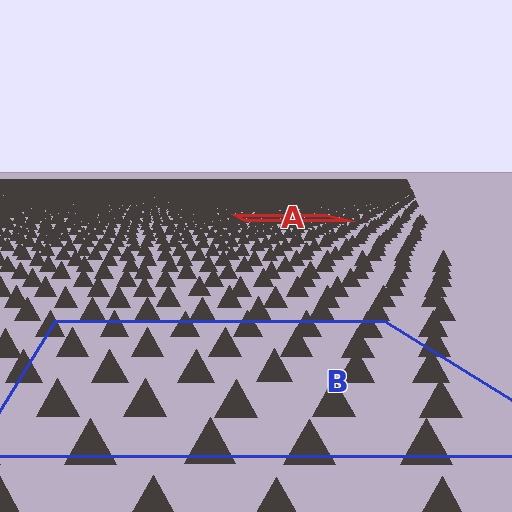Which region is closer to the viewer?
Region B is closer. The texture elements there are larger and more spread out.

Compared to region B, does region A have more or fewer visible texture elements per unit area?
Region A has more texture elements per unit area — they are packed more densely because it is farther away.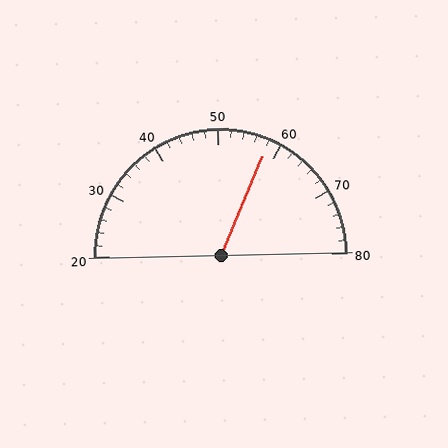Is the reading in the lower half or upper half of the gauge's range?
The reading is in the upper half of the range (20 to 80).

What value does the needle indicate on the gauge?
The needle indicates approximately 58.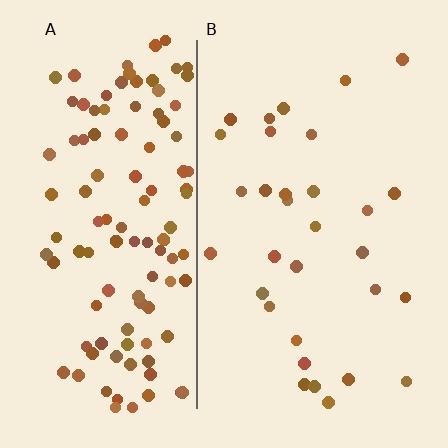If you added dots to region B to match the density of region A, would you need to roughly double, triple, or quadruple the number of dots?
Approximately quadruple.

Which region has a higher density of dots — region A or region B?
A (the left).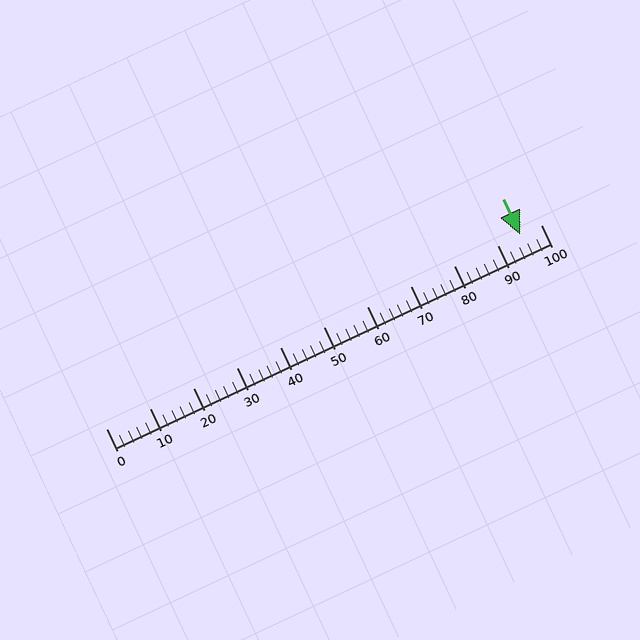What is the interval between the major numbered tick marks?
The major tick marks are spaced 10 units apart.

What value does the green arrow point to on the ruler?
The green arrow points to approximately 95.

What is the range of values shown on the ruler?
The ruler shows values from 0 to 100.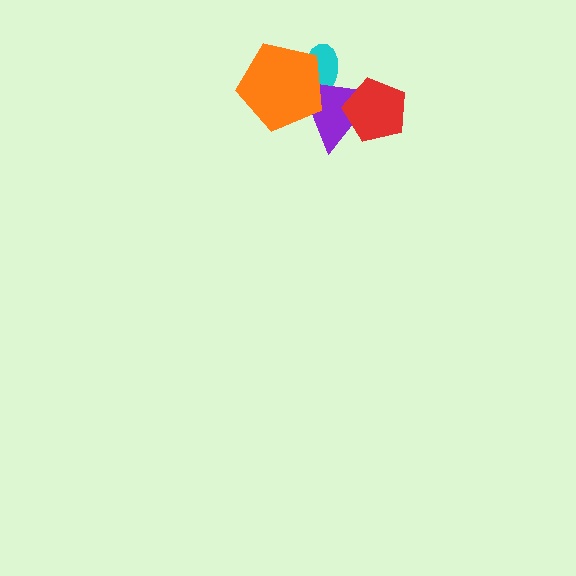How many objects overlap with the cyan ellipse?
2 objects overlap with the cyan ellipse.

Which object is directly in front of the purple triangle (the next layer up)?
The orange pentagon is directly in front of the purple triangle.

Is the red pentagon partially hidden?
No, no other shape covers it.